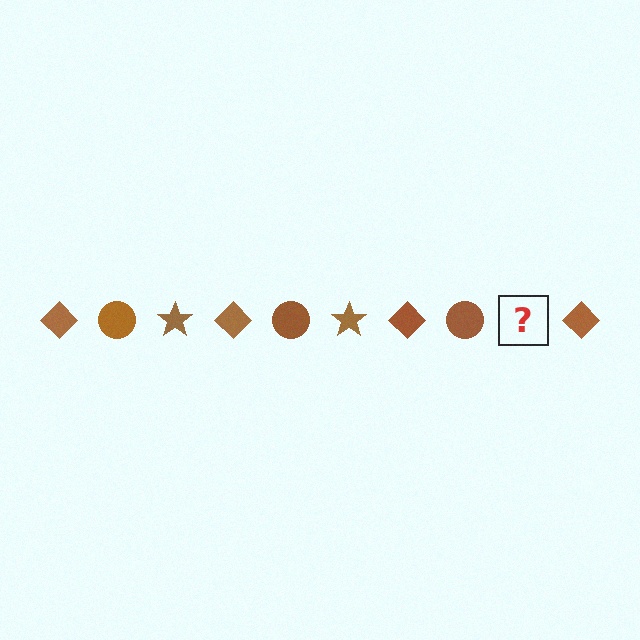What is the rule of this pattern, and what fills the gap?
The rule is that the pattern cycles through diamond, circle, star shapes in brown. The gap should be filled with a brown star.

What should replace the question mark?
The question mark should be replaced with a brown star.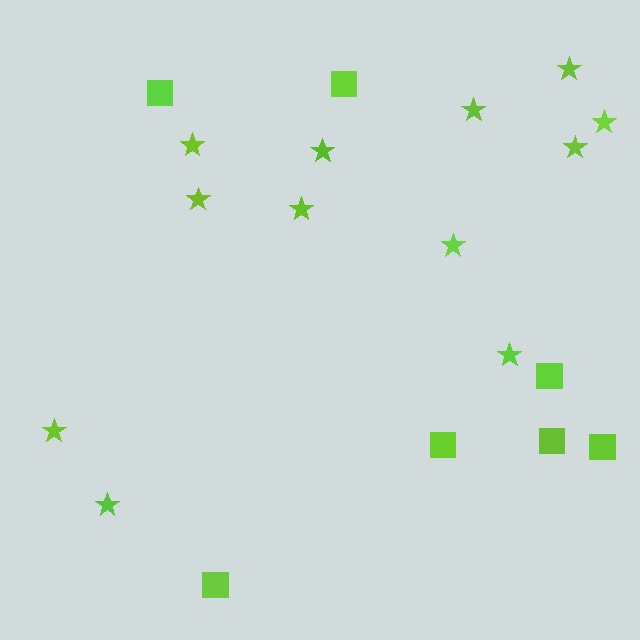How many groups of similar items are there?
There are 2 groups: one group of stars (12) and one group of squares (7).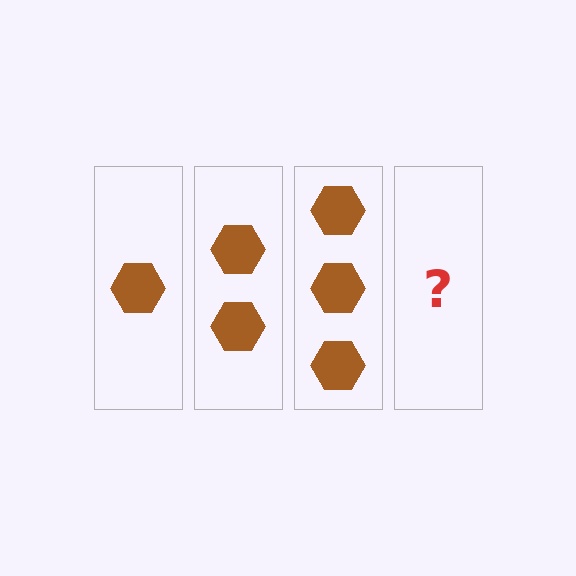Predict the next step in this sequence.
The next step is 4 hexagons.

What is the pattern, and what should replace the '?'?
The pattern is that each step adds one more hexagon. The '?' should be 4 hexagons.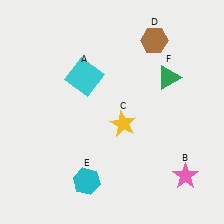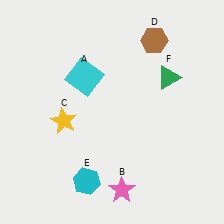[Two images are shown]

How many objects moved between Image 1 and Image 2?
2 objects moved between the two images.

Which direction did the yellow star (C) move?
The yellow star (C) moved left.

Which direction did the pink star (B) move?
The pink star (B) moved left.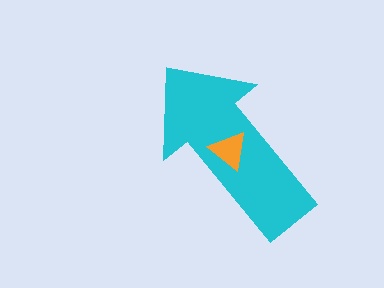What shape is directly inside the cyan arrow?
The orange triangle.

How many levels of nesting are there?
2.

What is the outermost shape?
The cyan arrow.